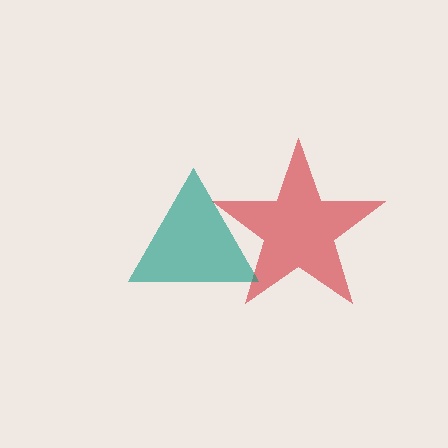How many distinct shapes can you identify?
There are 2 distinct shapes: a red star, a teal triangle.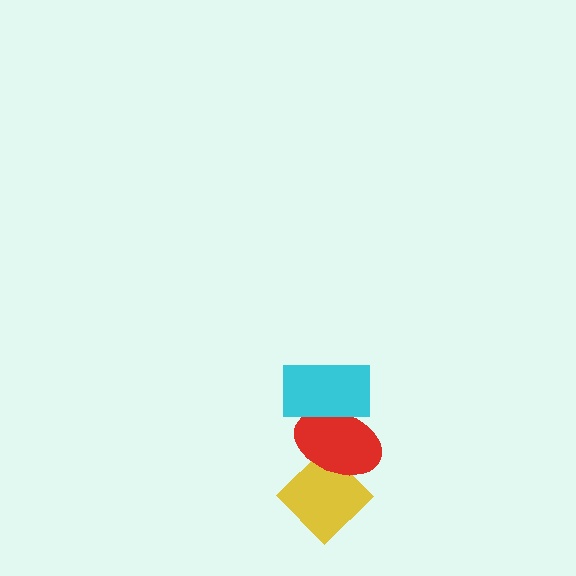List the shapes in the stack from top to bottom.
From top to bottom: the cyan rectangle, the red ellipse, the yellow diamond.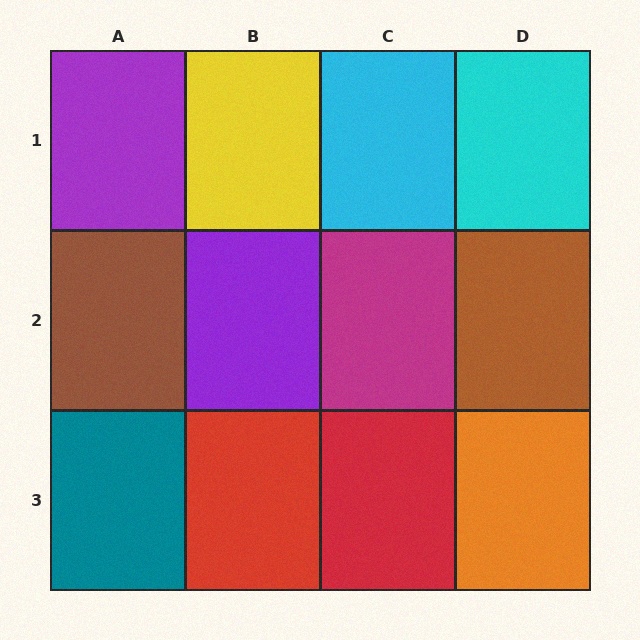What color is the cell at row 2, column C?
Magenta.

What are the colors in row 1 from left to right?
Purple, yellow, cyan, cyan.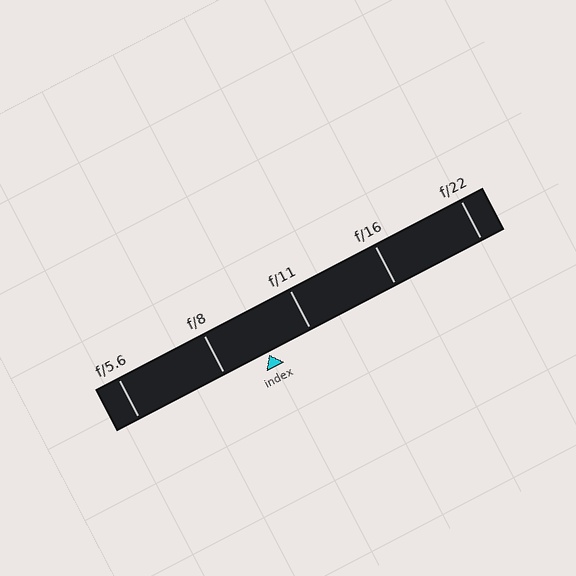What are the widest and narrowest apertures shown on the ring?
The widest aperture shown is f/5.6 and the narrowest is f/22.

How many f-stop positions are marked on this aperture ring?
There are 5 f-stop positions marked.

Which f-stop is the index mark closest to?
The index mark is closest to f/11.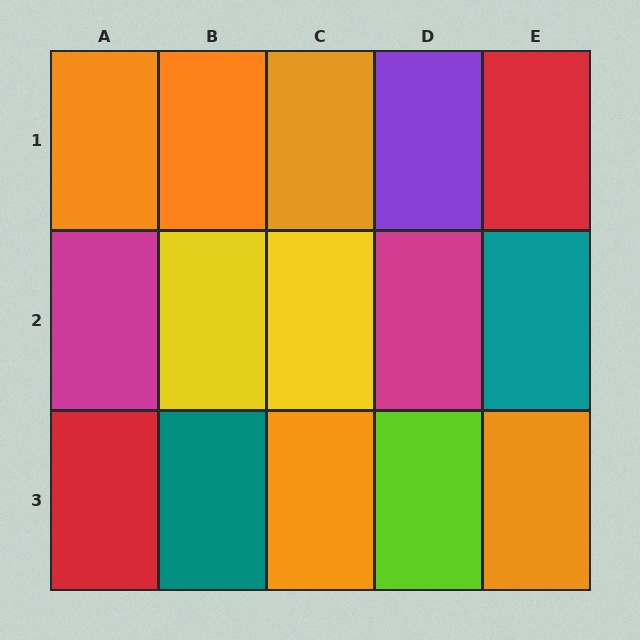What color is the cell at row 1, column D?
Purple.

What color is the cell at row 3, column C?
Orange.